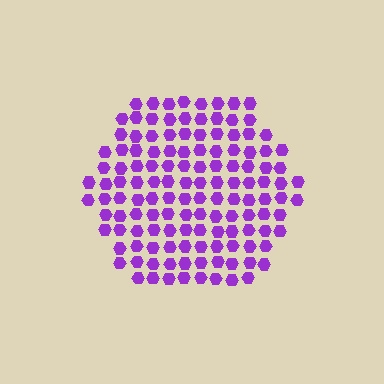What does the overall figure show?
The overall figure shows a hexagon.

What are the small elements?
The small elements are hexagons.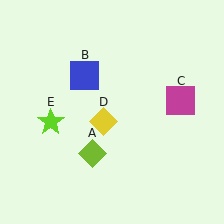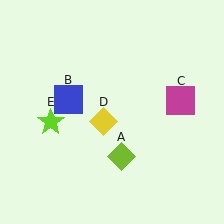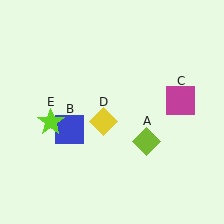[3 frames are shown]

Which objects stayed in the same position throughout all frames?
Magenta square (object C) and yellow diamond (object D) and lime star (object E) remained stationary.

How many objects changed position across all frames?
2 objects changed position: lime diamond (object A), blue square (object B).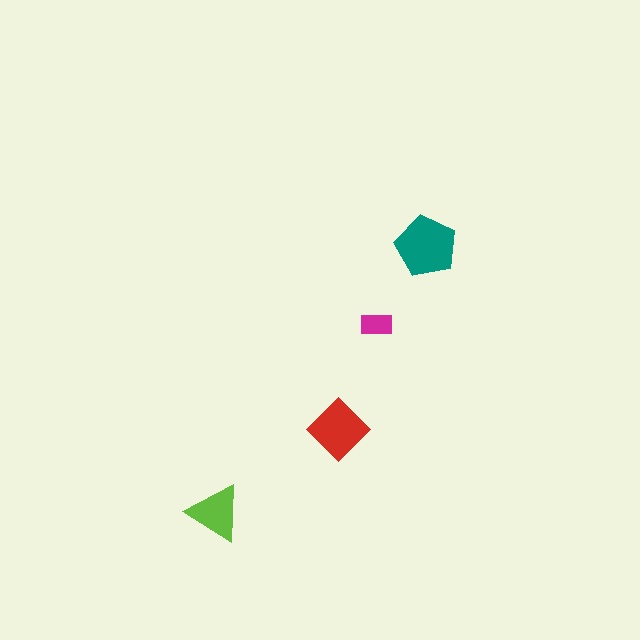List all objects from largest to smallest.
The teal pentagon, the red diamond, the lime triangle, the magenta rectangle.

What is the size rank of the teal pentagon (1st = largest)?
1st.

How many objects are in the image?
There are 4 objects in the image.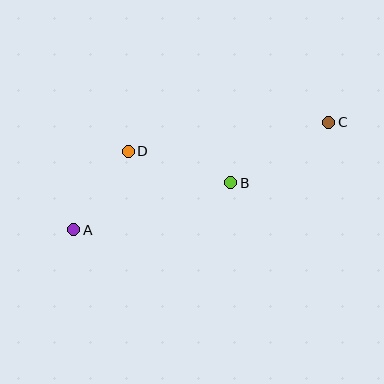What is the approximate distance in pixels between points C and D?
The distance between C and D is approximately 202 pixels.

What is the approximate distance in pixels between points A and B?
The distance between A and B is approximately 164 pixels.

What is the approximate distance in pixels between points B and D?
The distance between B and D is approximately 107 pixels.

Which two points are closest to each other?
Points A and D are closest to each other.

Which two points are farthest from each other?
Points A and C are farthest from each other.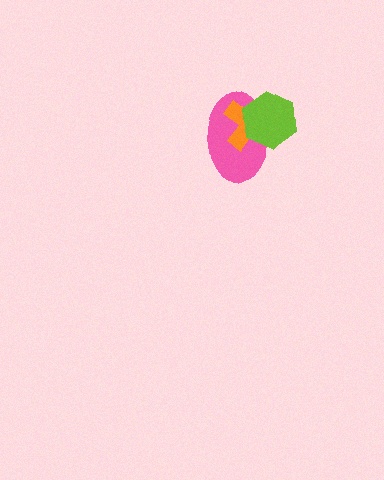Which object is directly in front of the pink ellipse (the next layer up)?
The orange cross is directly in front of the pink ellipse.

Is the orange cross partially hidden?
Yes, it is partially covered by another shape.